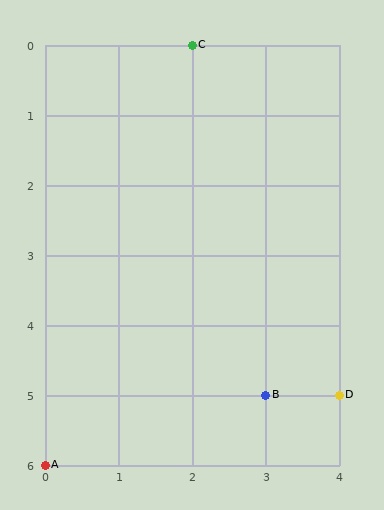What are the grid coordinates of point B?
Point B is at grid coordinates (3, 5).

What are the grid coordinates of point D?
Point D is at grid coordinates (4, 5).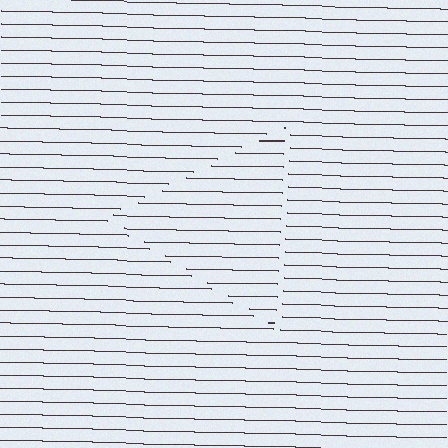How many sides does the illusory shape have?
3 sides — the line-ends trace a triangle.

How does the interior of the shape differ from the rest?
The interior of the shape contains the same grating, shifted by half a period — the contour is defined by the phase discontinuity where line-ends from the inner and outer gratings abut.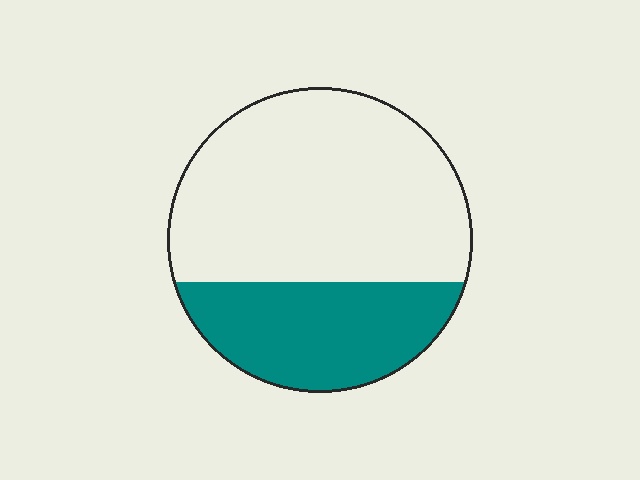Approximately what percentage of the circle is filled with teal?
Approximately 35%.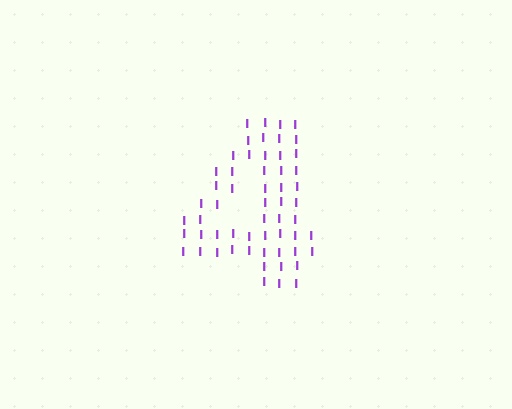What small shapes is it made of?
It is made of small letter I's.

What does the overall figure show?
The overall figure shows the digit 4.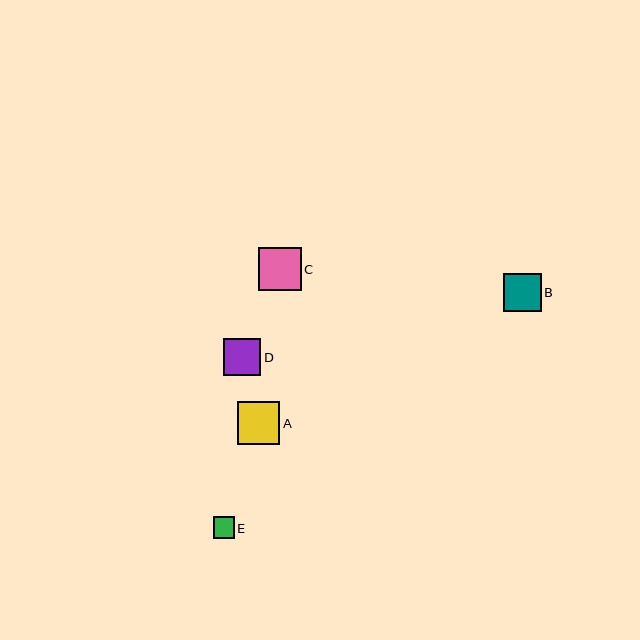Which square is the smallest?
Square E is the smallest with a size of approximately 21 pixels.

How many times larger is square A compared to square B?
Square A is approximately 1.1 times the size of square B.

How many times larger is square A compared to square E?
Square A is approximately 2.0 times the size of square E.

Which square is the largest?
Square C is the largest with a size of approximately 43 pixels.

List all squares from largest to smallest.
From largest to smallest: C, A, B, D, E.